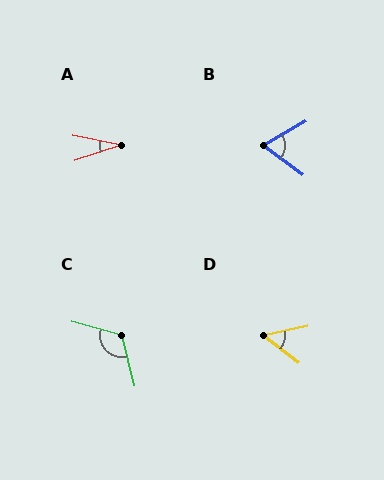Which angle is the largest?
C, at approximately 119 degrees.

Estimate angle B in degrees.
Approximately 66 degrees.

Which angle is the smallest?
A, at approximately 30 degrees.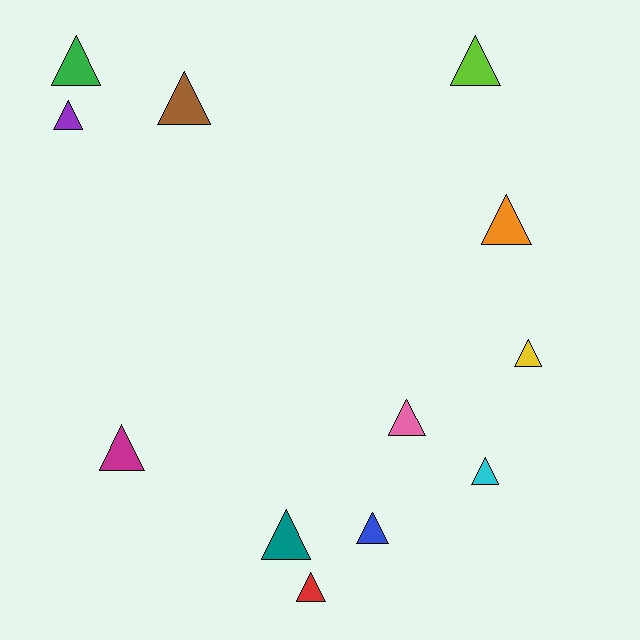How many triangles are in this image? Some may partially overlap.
There are 12 triangles.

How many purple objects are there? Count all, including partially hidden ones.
There is 1 purple object.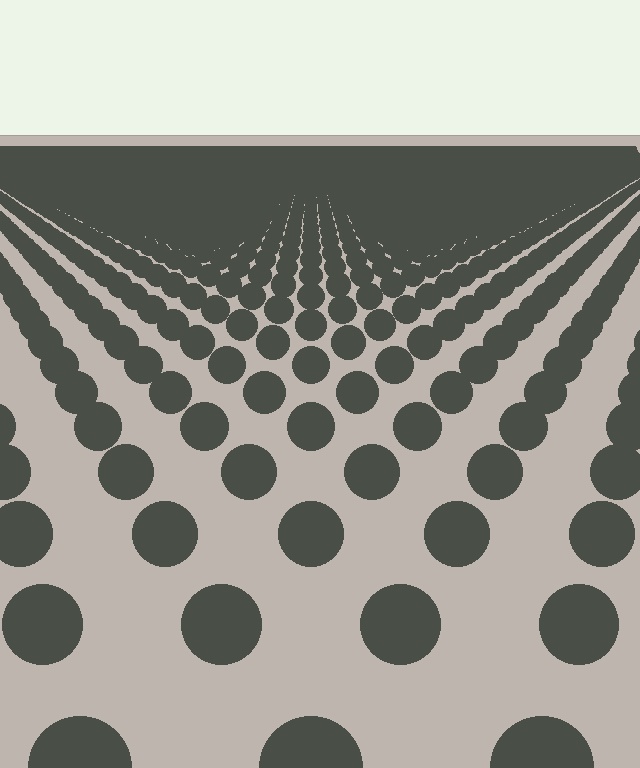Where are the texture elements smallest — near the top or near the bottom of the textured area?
Near the top.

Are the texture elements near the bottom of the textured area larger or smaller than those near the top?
Larger. Near the bottom, elements are closer to the viewer and appear at a bigger on-screen size.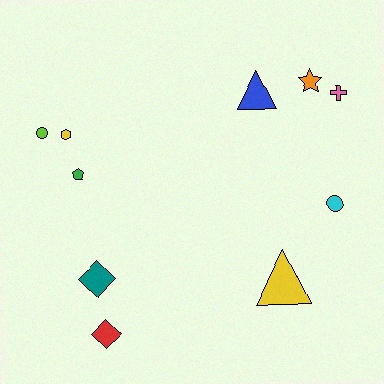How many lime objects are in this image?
There is 1 lime object.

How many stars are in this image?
There is 1 star.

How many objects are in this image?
There are 10 objects.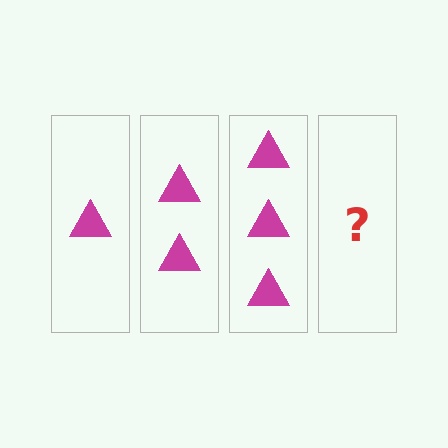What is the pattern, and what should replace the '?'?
The pattern is that each step adds one more triangle. The '?' should be 4 triangles.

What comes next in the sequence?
The next element should be 4 triangles.